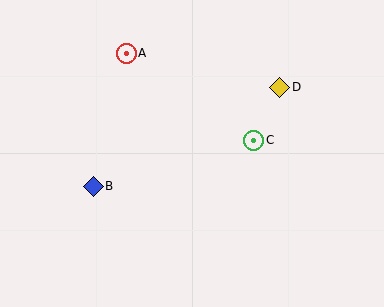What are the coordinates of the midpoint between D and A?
The midpoint between D and A is at (203, 70).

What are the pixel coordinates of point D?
Point D is at (280, 87).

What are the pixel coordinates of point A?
Point A is at (126, 53).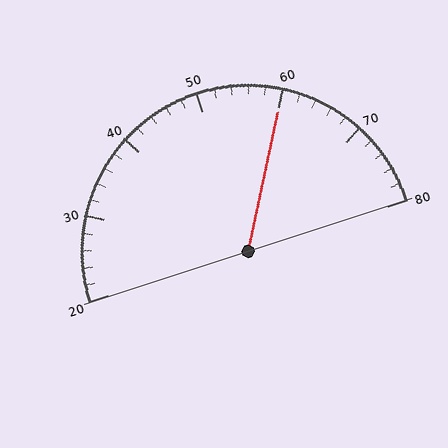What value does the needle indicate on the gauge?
The needle indicates approximately 60.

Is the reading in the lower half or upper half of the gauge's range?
The reading is in the upper half of the range (20 to 80).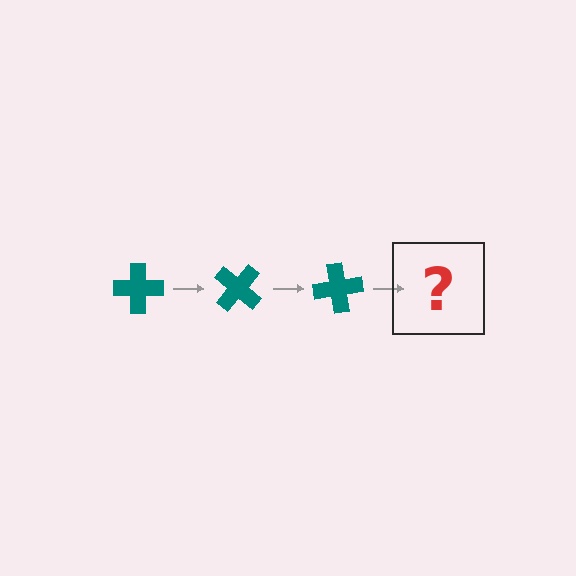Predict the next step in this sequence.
The next step is a teal cross rotated 120 degrees.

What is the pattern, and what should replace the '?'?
The pattern is that the cross rotates 40 degrees each step. The '?' should be a teal cross rotated 120 degrees.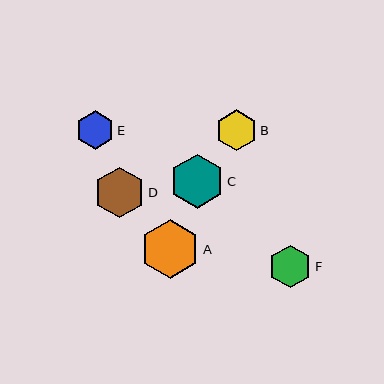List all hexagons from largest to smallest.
From largest to smallest: A, C, D, F, B, E.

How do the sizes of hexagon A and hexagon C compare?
Hexagon A and hexagon C are approximately the same size.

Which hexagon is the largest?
Hexagon A is the largest with a size of approximately 59 pixels.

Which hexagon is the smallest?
Hexagon E is the smallest with a size of approximately 38 pixels.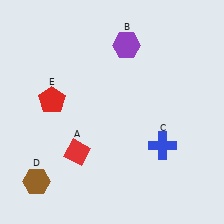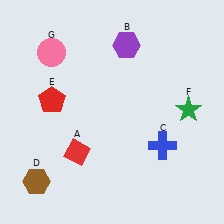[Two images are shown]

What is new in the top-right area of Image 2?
A green star (F) was added in the top-right area of Image 2.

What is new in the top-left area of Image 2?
A pink circle (G) was added in the top-left area of Image 2.